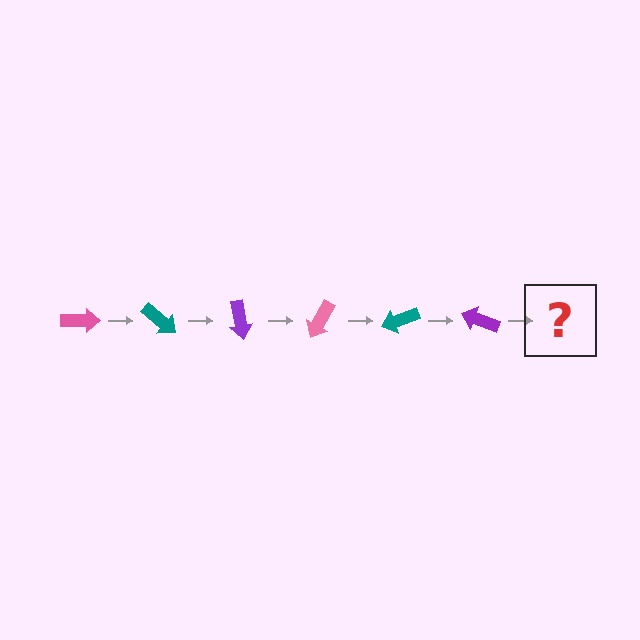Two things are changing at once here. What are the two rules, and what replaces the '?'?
The two rules are that it rotates 40 degrees each step and the color cycles through pink, teal, and purple. The '?' should be a pink arrow, rotated 240 degrees from the start.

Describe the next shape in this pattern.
It should be a pink arrow, rotated 240 degrees from the start.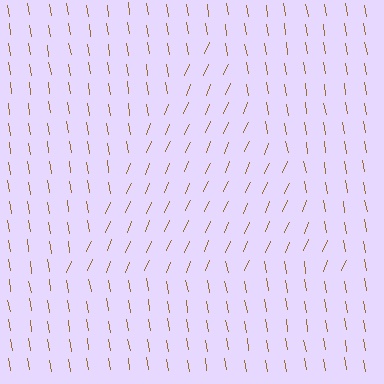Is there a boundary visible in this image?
Yes, there is a texture boundary formed by a change in line orientation.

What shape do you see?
I see a triangle.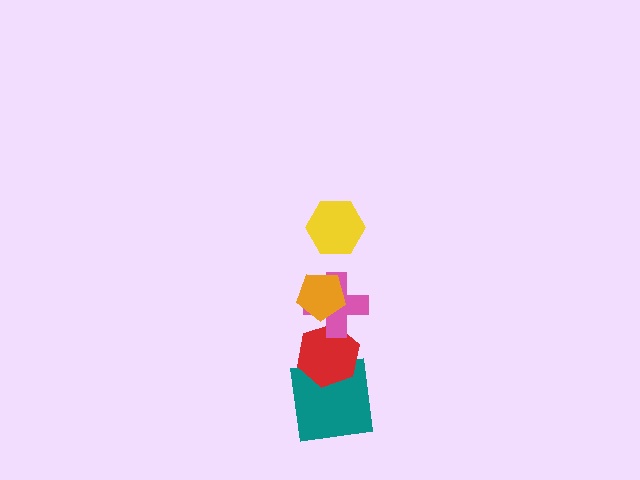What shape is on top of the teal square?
The red hexagon is on top of the teal square.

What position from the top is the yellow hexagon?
The yellow hexagon is 1st from the top.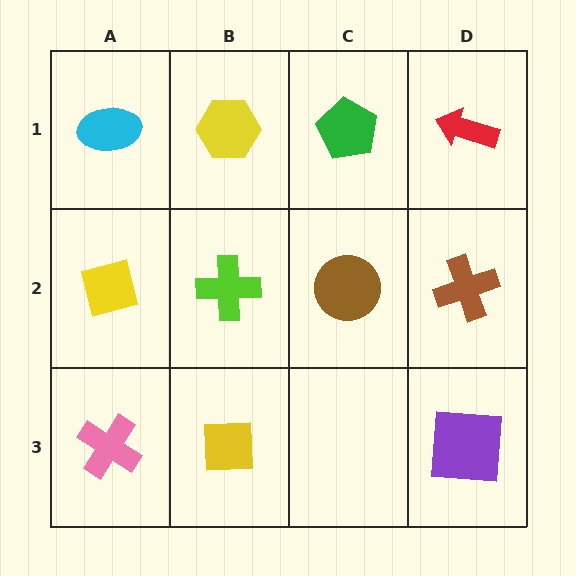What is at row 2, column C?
A brown circle.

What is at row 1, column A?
A cyan ellipse.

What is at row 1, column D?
A red arrow.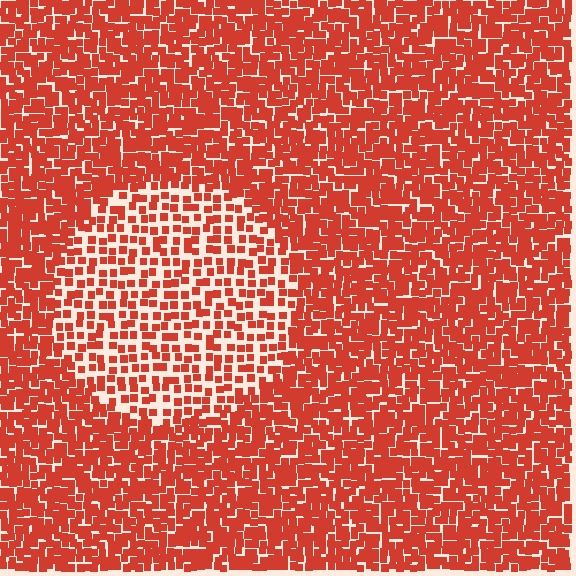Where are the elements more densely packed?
The elements are more densely packed outside the circle boundary.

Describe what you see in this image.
The image contains small red elements arranged at two different densities. A circle-shaped region is visible where the elements are less densely packed than the surrounding area.